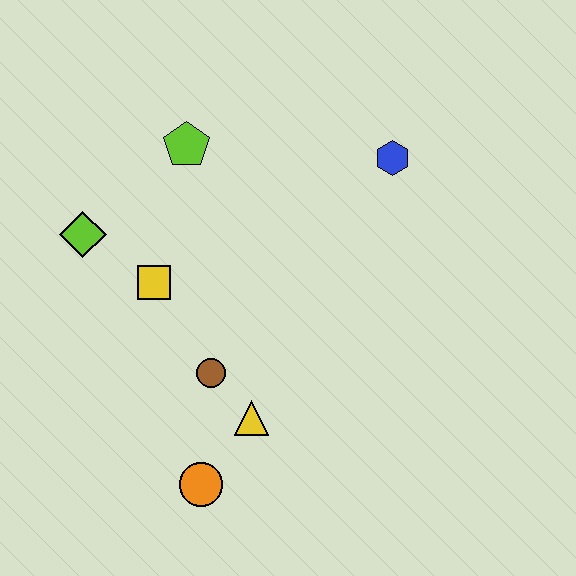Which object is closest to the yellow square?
The lime diamond is closest to the yellow square.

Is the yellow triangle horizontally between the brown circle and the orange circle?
No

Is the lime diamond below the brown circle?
No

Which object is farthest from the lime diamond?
The blue hexagon is farthest from the lime diamond.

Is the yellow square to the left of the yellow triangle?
Yes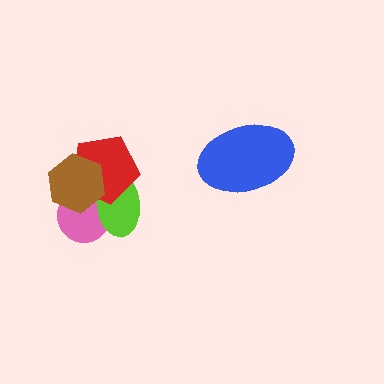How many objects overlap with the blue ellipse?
0 objects overlap with the blue ellipse.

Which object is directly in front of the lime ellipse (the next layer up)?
The red pentagon is directly in front of the lime ellipse.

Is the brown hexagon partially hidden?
No, no other shape covers it.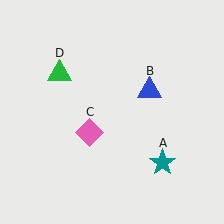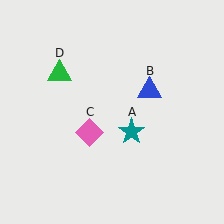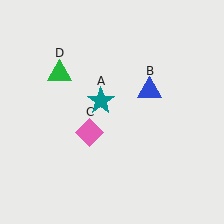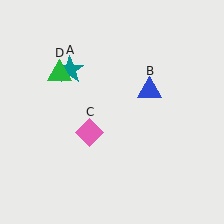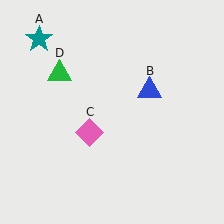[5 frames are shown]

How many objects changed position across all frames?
1 object changed position: teal star (object A).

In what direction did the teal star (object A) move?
The teal star (object A) moved up and to the left.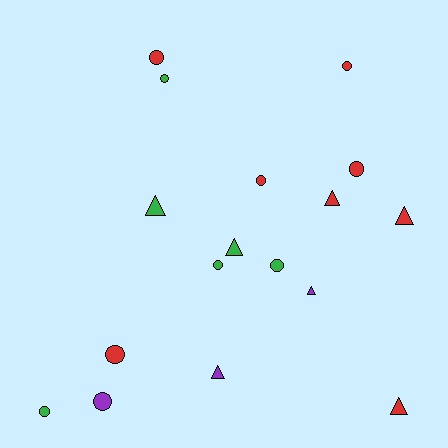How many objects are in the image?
There are 17 objects.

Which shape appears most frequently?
Circle, with 10 objects.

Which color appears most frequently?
Red, with 8 objects.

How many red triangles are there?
There are 3 red triangles.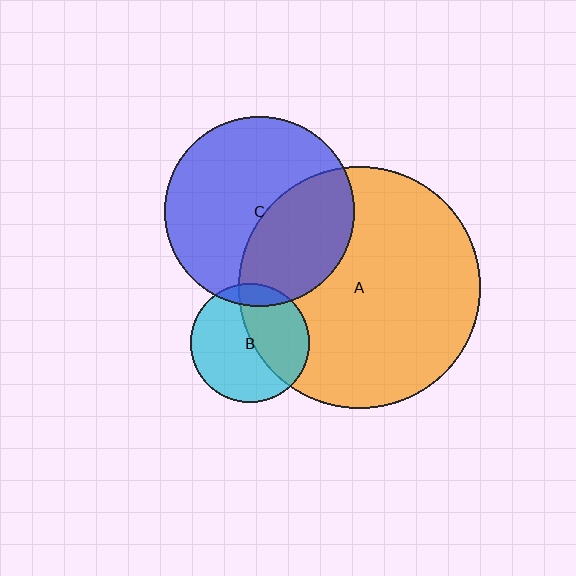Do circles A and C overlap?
Yes.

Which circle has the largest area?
Circle A (orange).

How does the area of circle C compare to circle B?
Approximately 2.5 times.